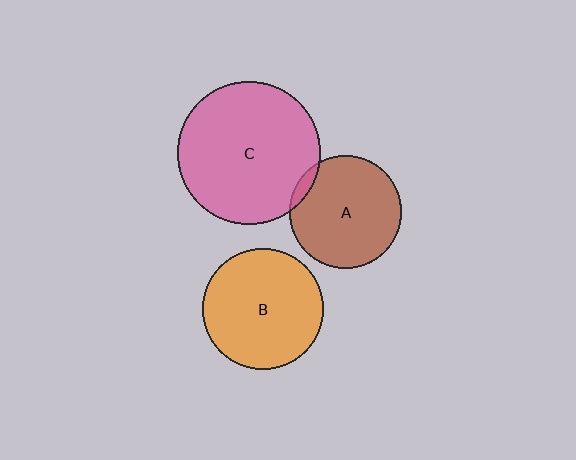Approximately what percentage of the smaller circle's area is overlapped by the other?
Approximately 5%.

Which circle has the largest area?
Circle C (pink).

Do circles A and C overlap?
Yes.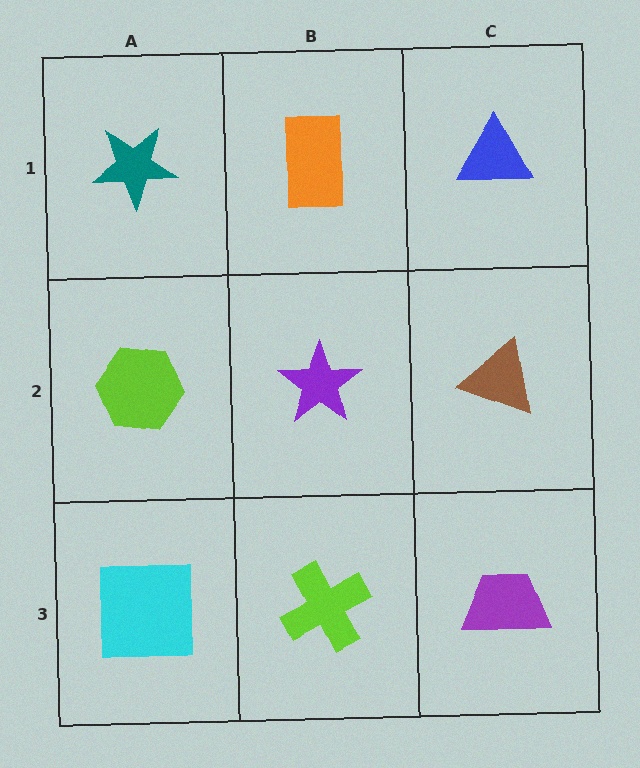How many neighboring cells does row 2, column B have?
4.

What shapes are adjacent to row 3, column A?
A lime hexagon (row 2, column A), a lime cross (row 3, column B).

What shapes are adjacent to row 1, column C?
A brown triangle (row 2, column C), an orange rectangle (row 1, column B).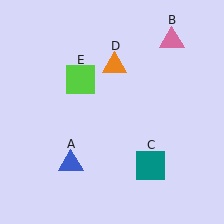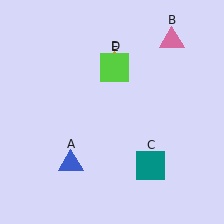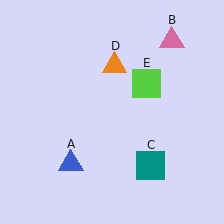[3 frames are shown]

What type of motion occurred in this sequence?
The lime square (object E) rotated clockwise around the center of the scene.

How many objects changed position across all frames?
1 object changed position: lime square (object E).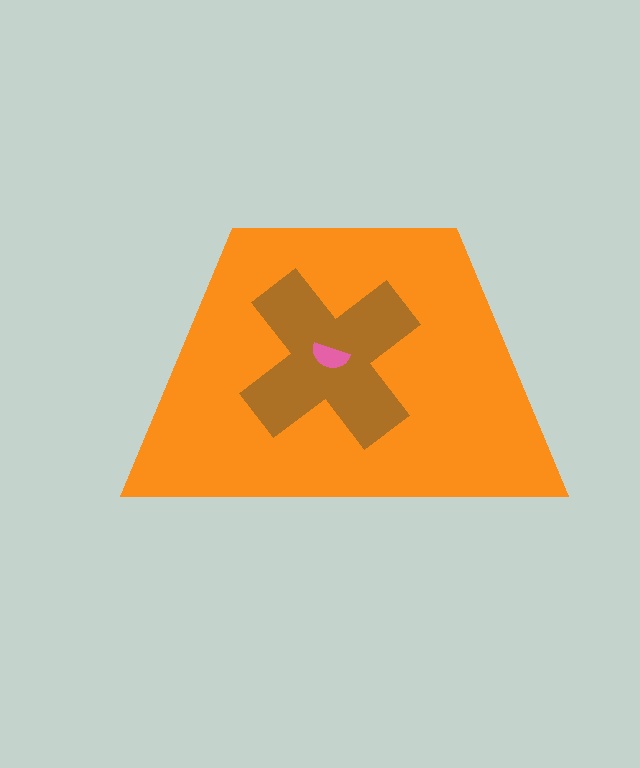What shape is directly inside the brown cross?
The pink semicircle.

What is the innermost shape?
The pink semicircle.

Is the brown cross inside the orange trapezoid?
Yes.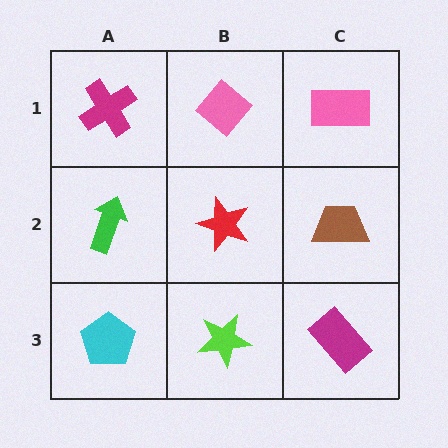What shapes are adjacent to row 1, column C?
A brown trapezoid (row 2, column C), a pink diamond (row 1, column B).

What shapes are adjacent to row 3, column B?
A red star (row 2, column B), a cyan pentagon (row 3, column A), a magenta rectangle (row 3, column C).